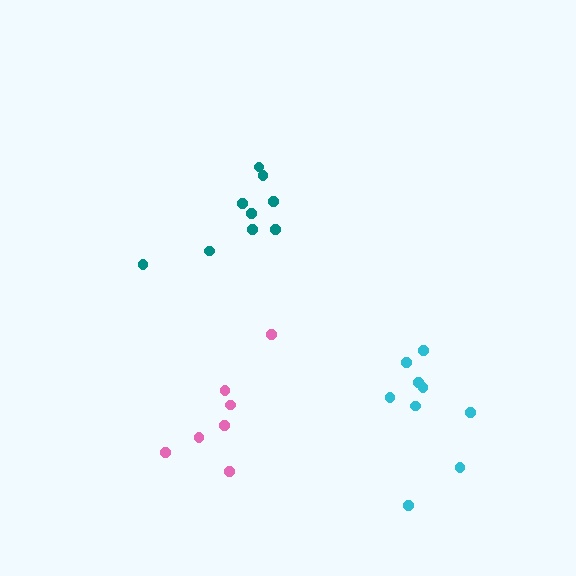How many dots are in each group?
Group 1: 9 dots, Group 2: 7 dots, Group 3: 9 dots (25 total).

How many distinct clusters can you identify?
There are 3 distinct clusters.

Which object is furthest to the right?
The cyan cluster is rightmost.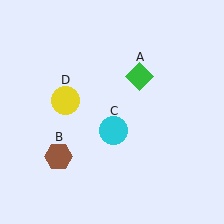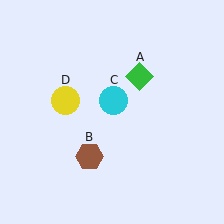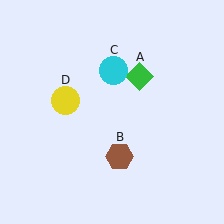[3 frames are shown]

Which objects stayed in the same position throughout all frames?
Green diamond (object A) and yellow circle (object D) remained stationary.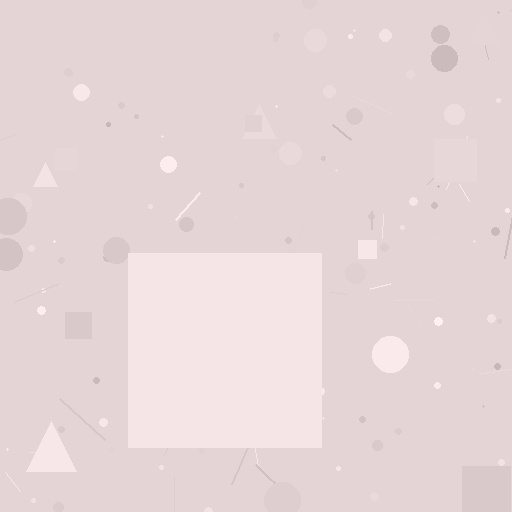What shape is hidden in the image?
A square is hidden in the image.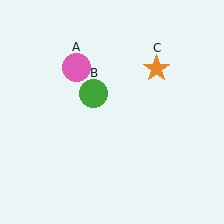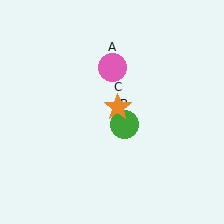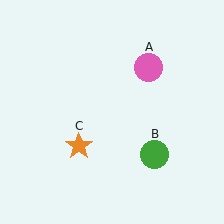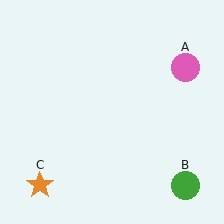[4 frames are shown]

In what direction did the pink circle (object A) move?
The pink circle (object A) moved right.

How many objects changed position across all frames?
3 objects changed position: pink circle (object A), green circle (object B), orange star (object C).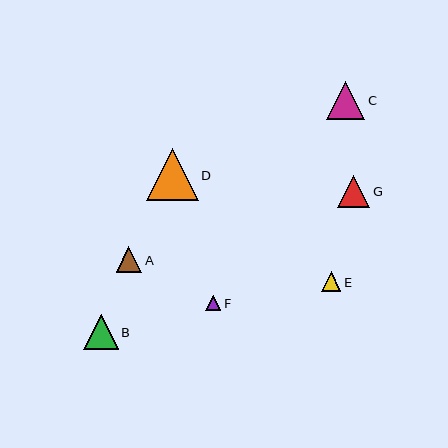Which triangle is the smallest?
Triangle F is the smallest with a size of approximately 15 pixels.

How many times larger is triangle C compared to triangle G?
Triangle C is approximately 1.2 times the size of triangle G.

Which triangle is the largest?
Triangle D is the largest with a size of approximately 52 pixels.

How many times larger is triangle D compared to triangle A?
Triangle D is approximately 2.0 times the size of triangle A.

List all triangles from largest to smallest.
From largest to smallest: D, C, B, G, A, E, F.